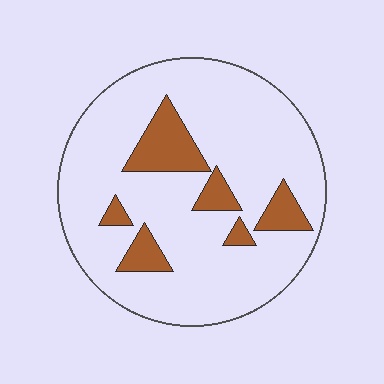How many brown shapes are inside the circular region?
6.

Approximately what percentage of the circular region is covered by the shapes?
Approximately 15%.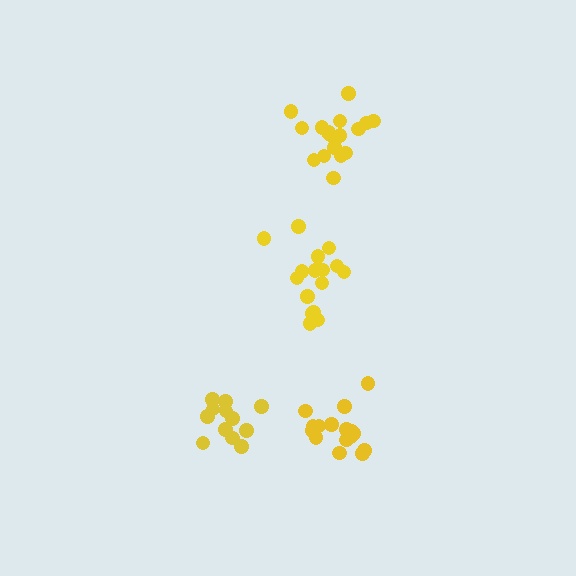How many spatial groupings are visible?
There are 4 spatial groupings.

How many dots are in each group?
Group 1: 16 dots, Group 2: 12 dots, Group 3: 16 dots, Group 4: 17 dots (61 total).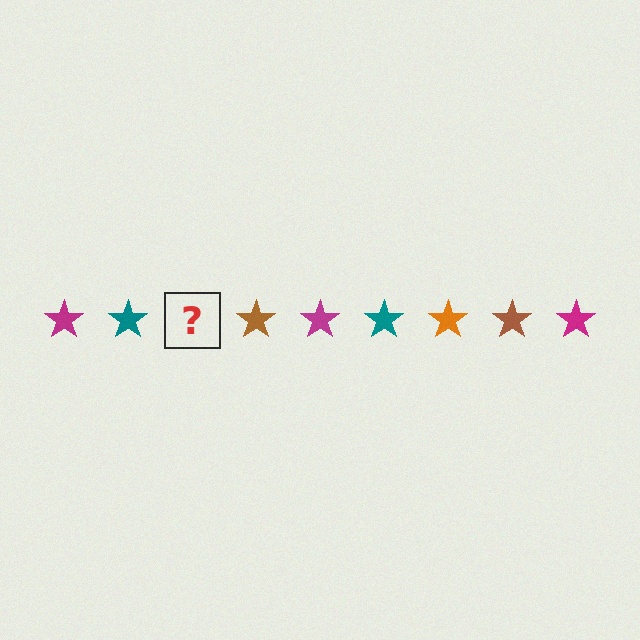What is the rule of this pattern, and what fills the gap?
The rule is that the pattern cycles through magenta, teal, orange, brown stars. The gap should be filled with an orange star.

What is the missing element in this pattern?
The missing element is an orange star.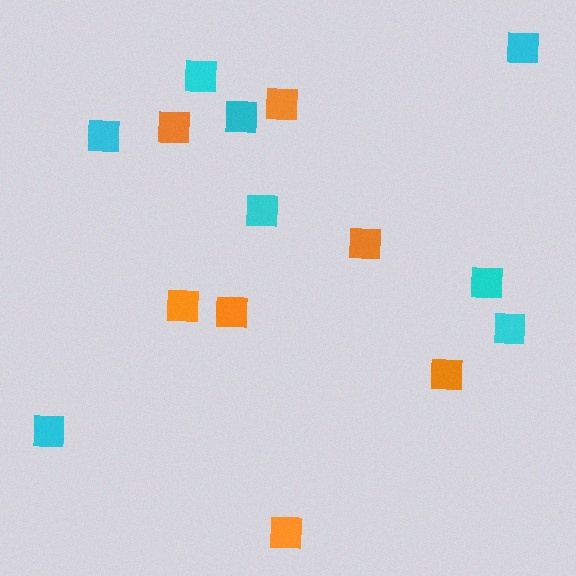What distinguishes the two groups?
There are 2 groups: one group of orange squares (7) and one group of cyan squares (8).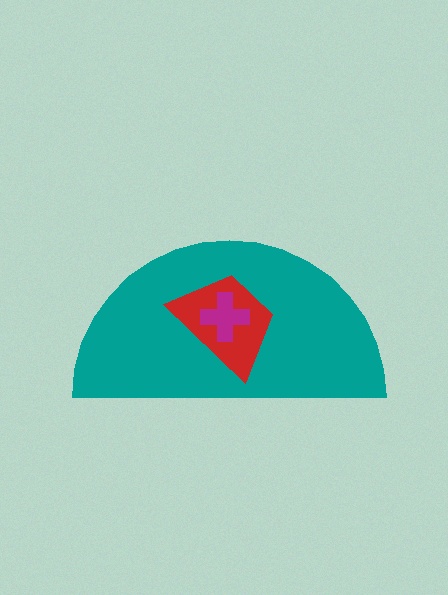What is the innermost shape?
The magenta cross.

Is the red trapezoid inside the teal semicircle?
Yes.